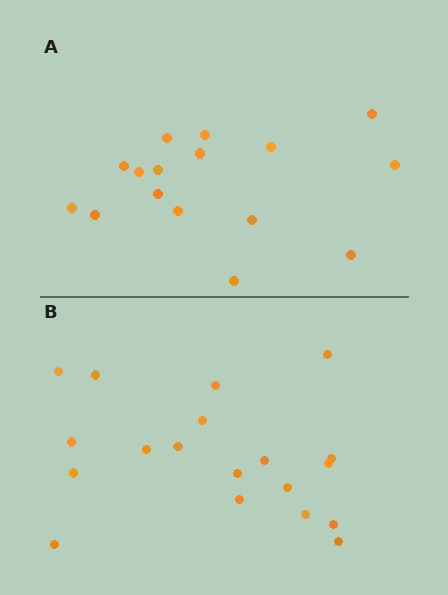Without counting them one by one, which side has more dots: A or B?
Region B (the bottom region) has more dots.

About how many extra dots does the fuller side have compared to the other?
Region B has just a few more — roughly 2 or 3 more dots than region A.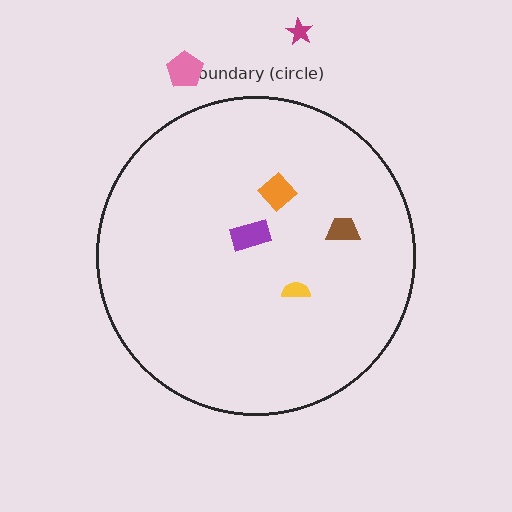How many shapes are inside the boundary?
4 inside, 2 outside.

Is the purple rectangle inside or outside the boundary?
Inside.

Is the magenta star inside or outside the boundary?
Outside.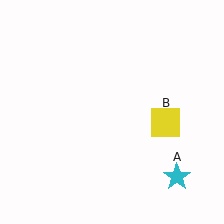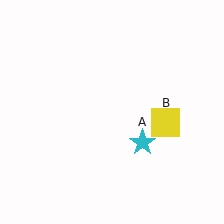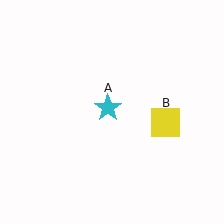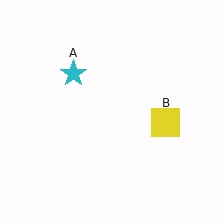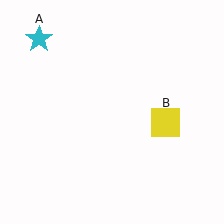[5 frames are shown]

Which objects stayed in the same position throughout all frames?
Yellow square (object B) remained stationary.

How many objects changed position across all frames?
1 object changed position: cyan star (object A).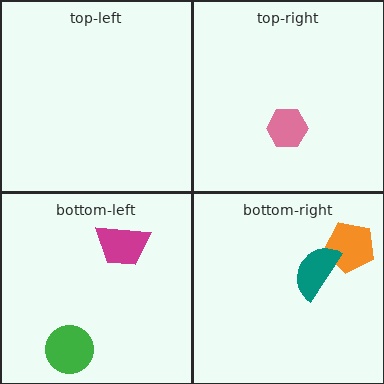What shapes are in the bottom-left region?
The green circle, the magenta trapezoid.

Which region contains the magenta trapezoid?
The bottom-left region.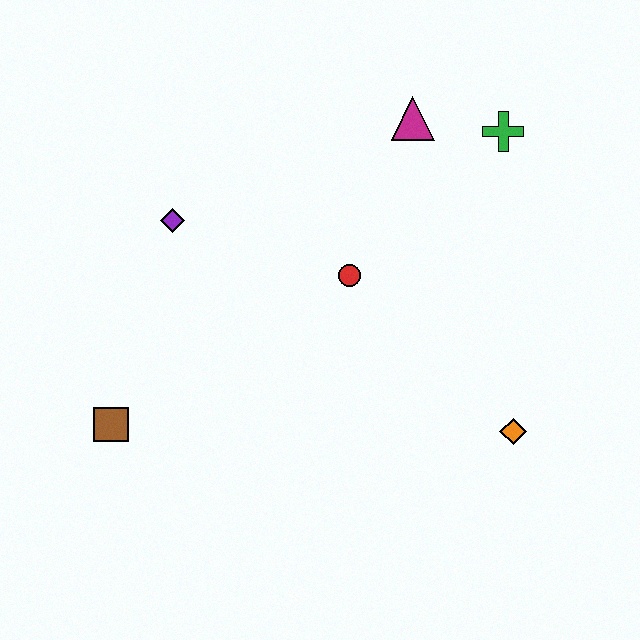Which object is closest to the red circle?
The magenta triangle is closest to the red circle.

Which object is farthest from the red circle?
The brown square is farthest from the red circle.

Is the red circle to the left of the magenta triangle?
Yes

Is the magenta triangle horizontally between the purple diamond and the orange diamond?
Yes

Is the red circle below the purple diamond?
Yes